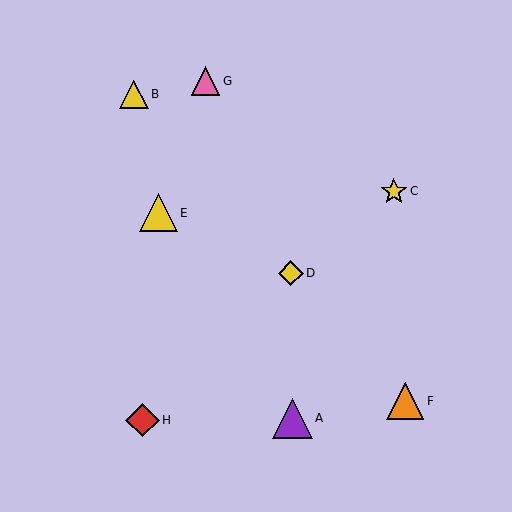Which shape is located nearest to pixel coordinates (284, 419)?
The purple triangle (labeled A) at (292, 418) is nearest to that location.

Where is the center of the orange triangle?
The center of the orange triangle is at (405, 401).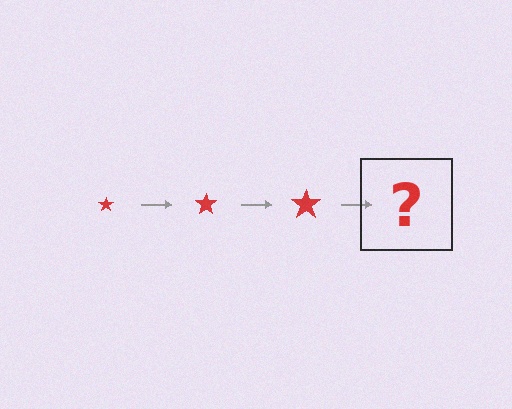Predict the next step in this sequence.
The next step is a red star, larger than the previous one.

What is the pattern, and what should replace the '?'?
The pattern is that the star gets progressively larger each step. The '?' should be a red star, larger than the previous one.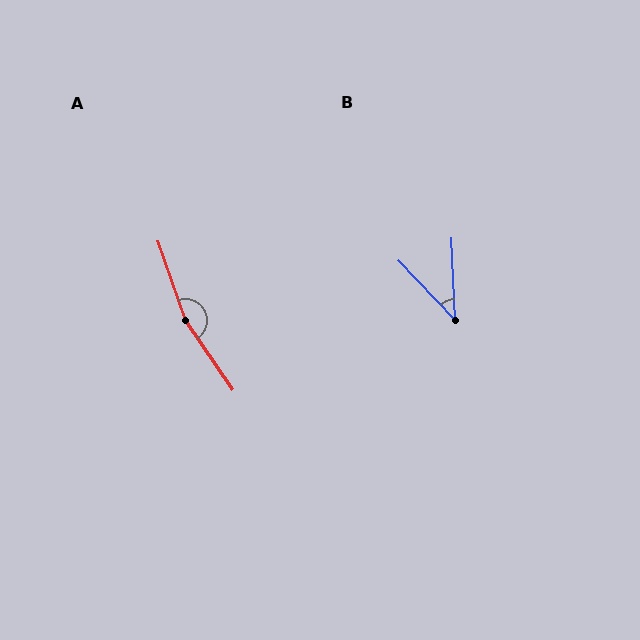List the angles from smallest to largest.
B (41°), A (165°).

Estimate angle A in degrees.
Approximately 165 degrees.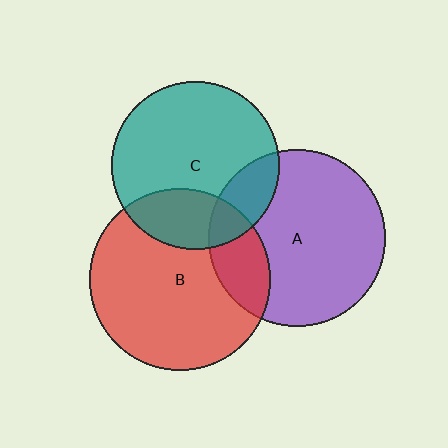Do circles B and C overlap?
Yes.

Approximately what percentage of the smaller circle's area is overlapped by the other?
Approximately 25%.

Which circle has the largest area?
Circle B (red).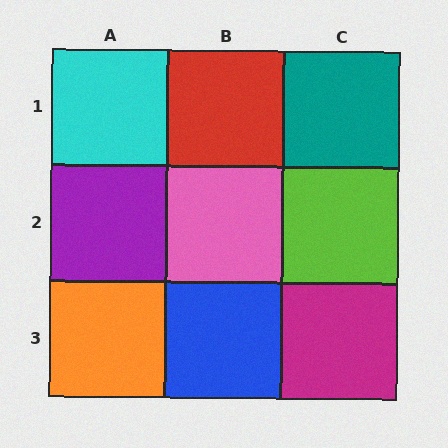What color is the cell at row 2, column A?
Purple.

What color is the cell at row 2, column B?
Pink.